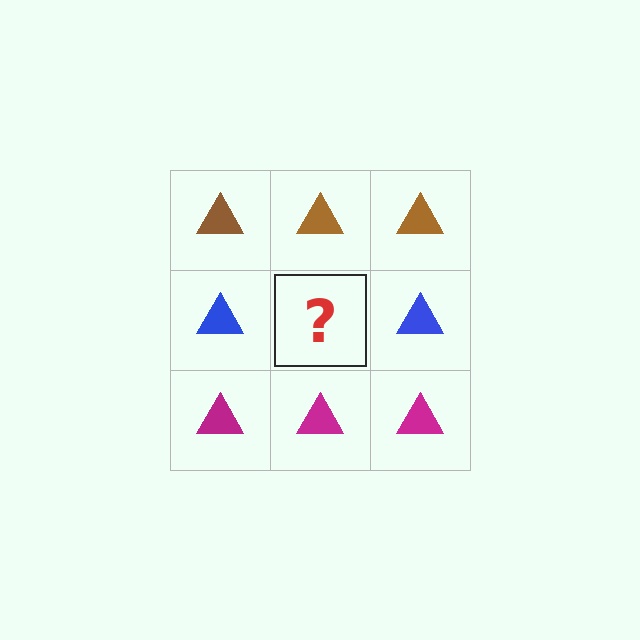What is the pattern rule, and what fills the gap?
The rule is that each row has a consistent color. The gap should be filled with a blue triangle.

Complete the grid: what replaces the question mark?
The question mark should be replaced with a blue triangle.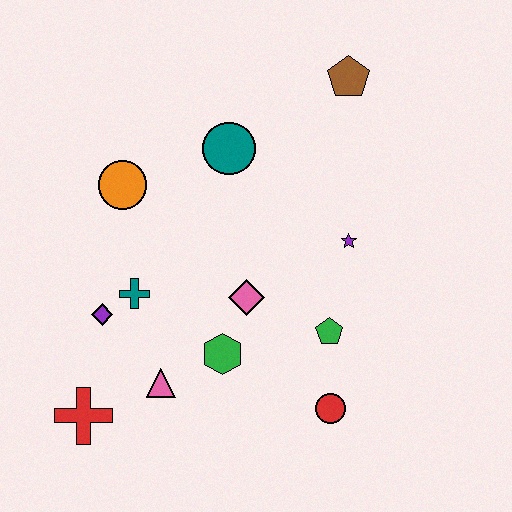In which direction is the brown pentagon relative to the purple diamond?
The brown pentagon is to the right of the purple diamond.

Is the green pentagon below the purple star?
Yes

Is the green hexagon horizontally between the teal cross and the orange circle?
No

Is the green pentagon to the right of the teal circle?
Yes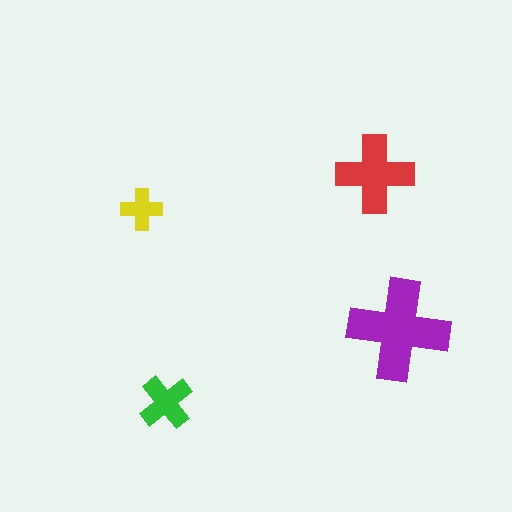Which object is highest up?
The red cross is topmost.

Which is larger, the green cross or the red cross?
The red one.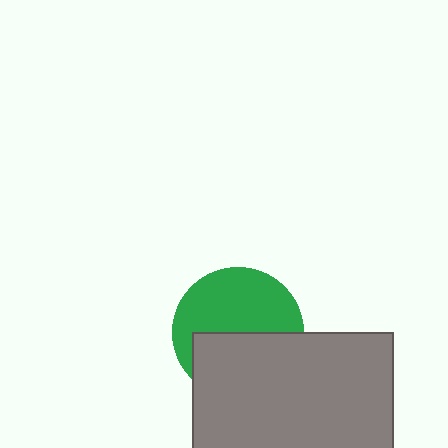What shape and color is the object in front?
The object in front is a gray rectangle.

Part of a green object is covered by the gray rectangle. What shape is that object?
It is a circle.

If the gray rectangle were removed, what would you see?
You would see the complete green circle.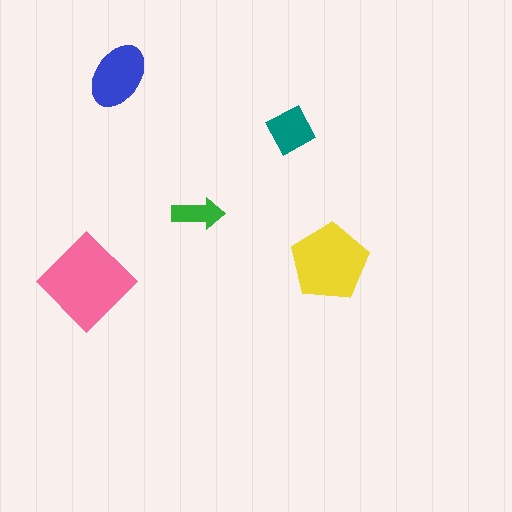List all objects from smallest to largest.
The green arrow, the teal square, the blue ellipse, the yellow pentagon, the pink diamond.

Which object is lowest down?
The pink diamond is bottommost.